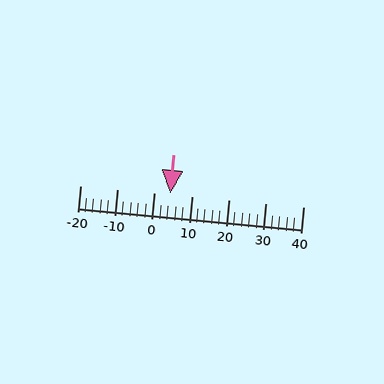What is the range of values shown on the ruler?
The ruler shows values from -20 to 40.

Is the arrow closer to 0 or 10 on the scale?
The arrow is closer to 0.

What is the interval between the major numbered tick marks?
The major tick marks are spaced 10 units apart.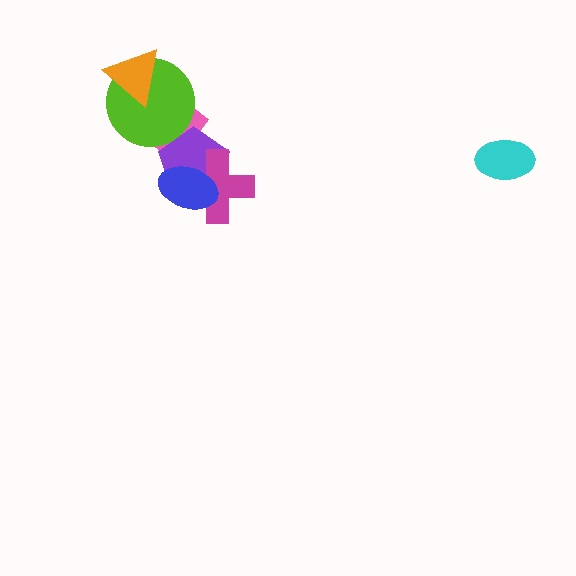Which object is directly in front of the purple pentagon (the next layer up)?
The magenta cross is directly in front of the purple pentagon.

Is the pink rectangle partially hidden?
Yes, it is partially covered by another shape.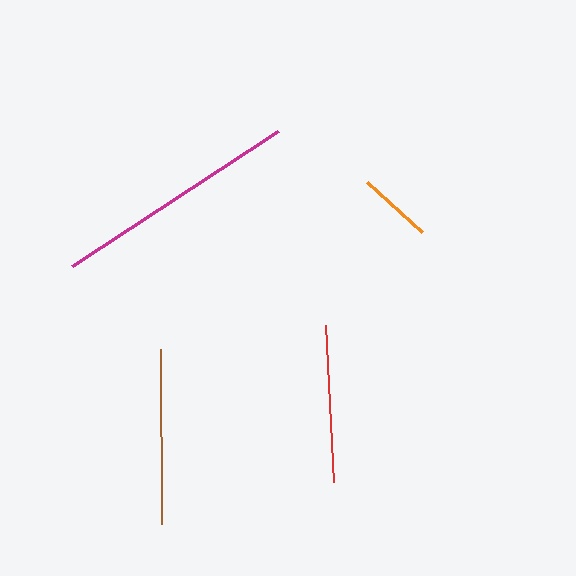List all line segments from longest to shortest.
From longest to shortest: magenta, brown, red, orange.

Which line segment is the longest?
The magenta line is the longest at approximately 247 pixels.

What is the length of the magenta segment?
The magenta segment is approximately 247 pixels long.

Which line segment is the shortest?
The orange line is the shortest at approximately 74 pixels.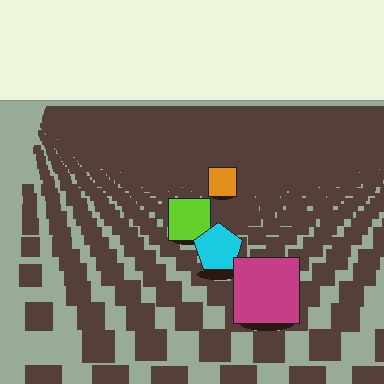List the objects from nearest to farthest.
From nearest to farthest: the magenta square, the cyan pentagon, the lime square, the orange square.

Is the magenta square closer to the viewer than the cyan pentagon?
Yes. The magenta square is closer — you can tell from the texture gradient: the ground texture is coarser near it.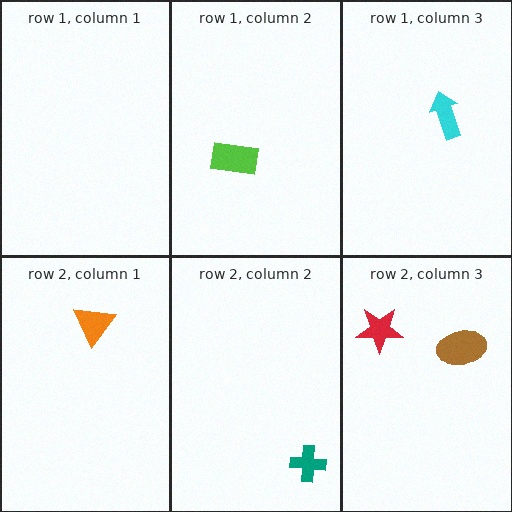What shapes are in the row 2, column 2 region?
The teal cross.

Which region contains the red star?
The row 2, column 3 region.